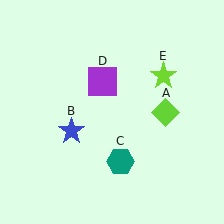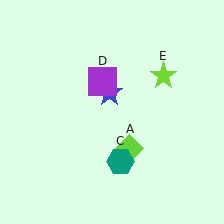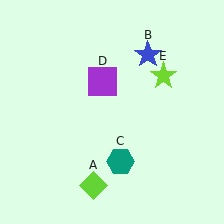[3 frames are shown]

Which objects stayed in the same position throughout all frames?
Teal hexagon (object C) and purple square (object D) and lime star (object E) remained stationary.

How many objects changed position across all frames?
2 objects changed position: lime diamond (object A), blue star (object B).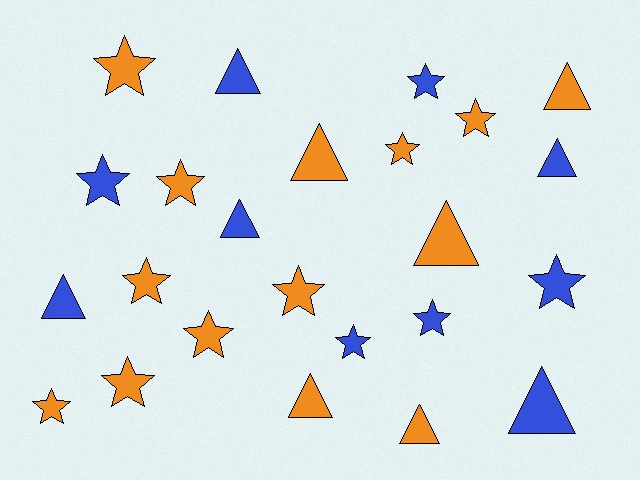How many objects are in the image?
There are 24 objects.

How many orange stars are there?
There are 9 orange stars.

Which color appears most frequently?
Orange, with 14 objects.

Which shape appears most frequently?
Star, with 14 objects.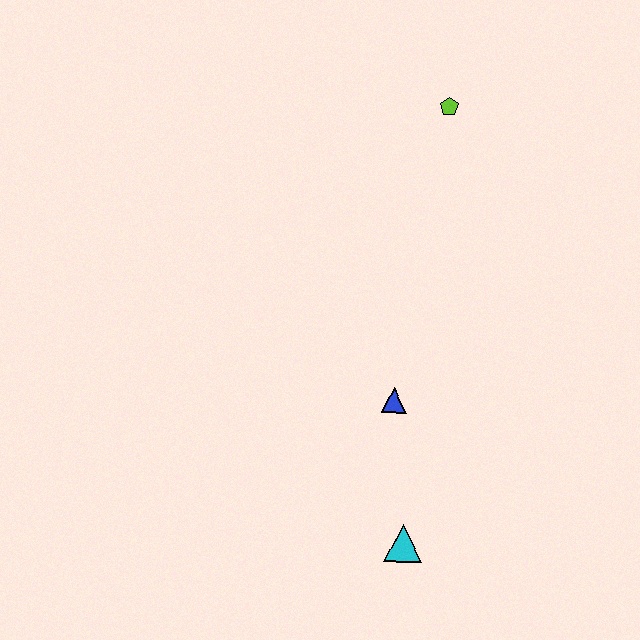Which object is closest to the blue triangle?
The cyan triangle is closest to the blue triangle.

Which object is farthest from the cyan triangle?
The lime pentagon is farthest from the cyan triangle.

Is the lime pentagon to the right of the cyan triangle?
Yes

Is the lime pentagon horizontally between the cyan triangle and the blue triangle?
No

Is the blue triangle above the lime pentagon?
No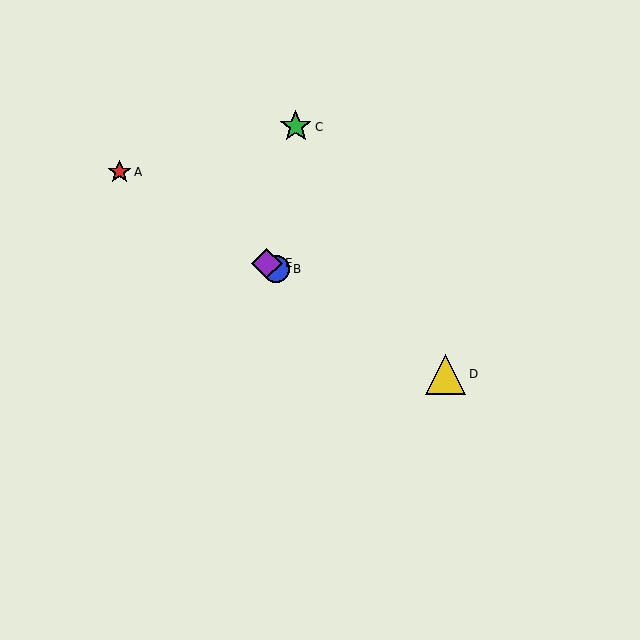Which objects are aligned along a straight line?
Objects A, B, D, E are aligned along a straight line.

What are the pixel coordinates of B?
Object B is at (276, 269).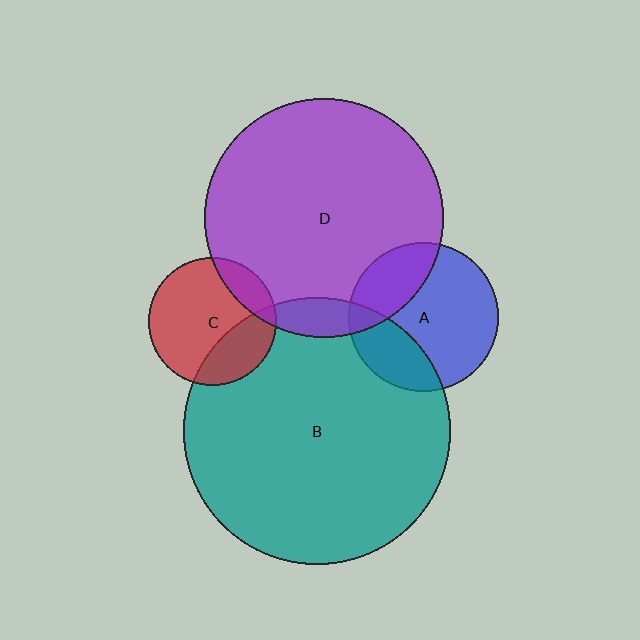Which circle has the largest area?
Circle B (teal).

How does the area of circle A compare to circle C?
Approximately 1.4 times.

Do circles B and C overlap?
Yes.